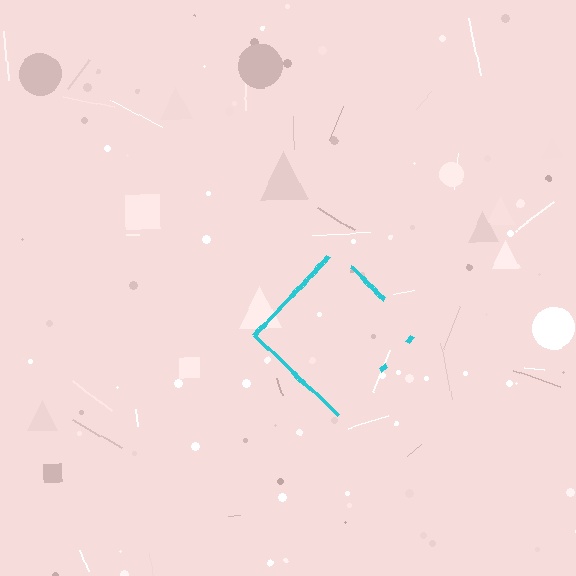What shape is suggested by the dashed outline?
The dashed outline suggests a diamond.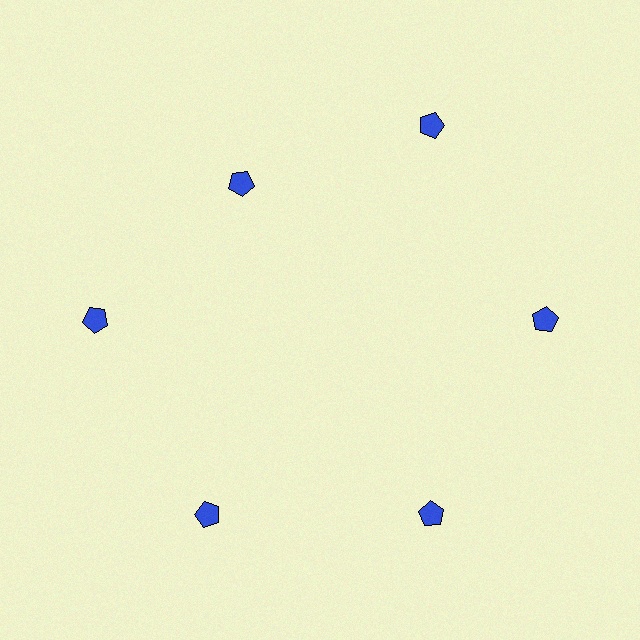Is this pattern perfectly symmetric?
No. The 6 blue pentagons are arranged in a ring, but one element near the 11 o'clock position is pulled inward toward the center, breaking the 6-fold rotational symmetry.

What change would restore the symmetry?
The symmetry would be restored by moving it outward, back onto the ring so that all 6 pentagons sit at equal angles and equal distance from the center.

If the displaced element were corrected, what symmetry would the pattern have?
It would have 6-fold rotational symmetry — the pattern would map onto itself every 60 degrees.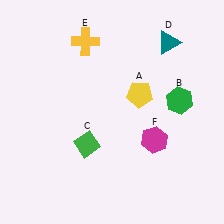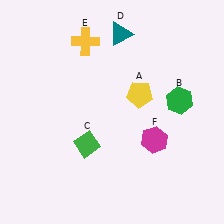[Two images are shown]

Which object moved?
The teal triangle (D) moved left.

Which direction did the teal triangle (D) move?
The teal triangle (D) moved left.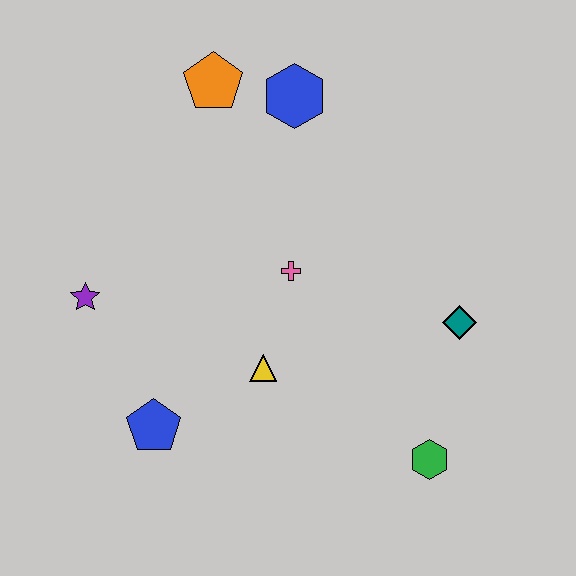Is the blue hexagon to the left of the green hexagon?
Yes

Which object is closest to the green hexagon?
The teal diamond is closest to the green hexagon.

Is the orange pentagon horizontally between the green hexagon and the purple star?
Yes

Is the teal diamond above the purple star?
No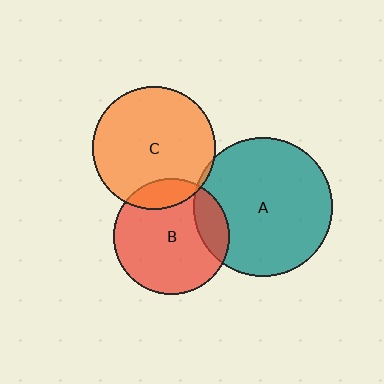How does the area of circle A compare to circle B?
Approximately 1.4 times.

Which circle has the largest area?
Circle A (teal).